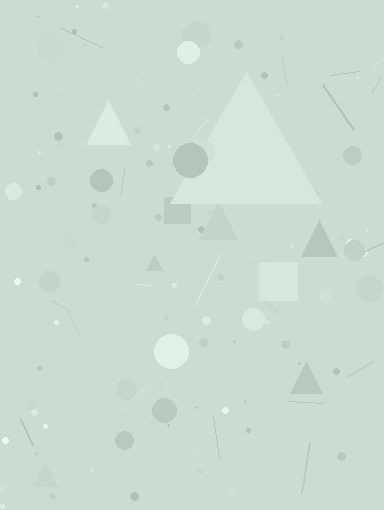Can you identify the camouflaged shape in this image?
The camouflaged shape is a triangle.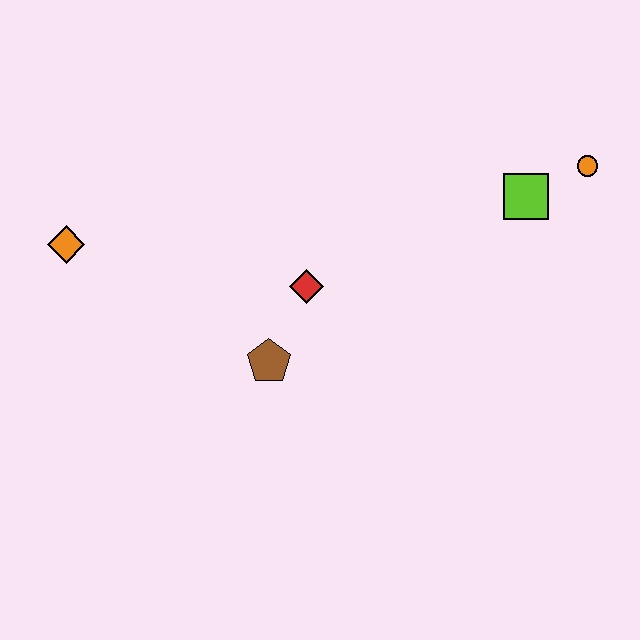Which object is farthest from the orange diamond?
The orange circle is farthest from the orange diamond.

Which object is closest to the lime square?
The orange circle is closest to the lime square.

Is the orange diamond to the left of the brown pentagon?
Yes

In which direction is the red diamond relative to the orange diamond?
The red diamond is to the right of the orange diamond.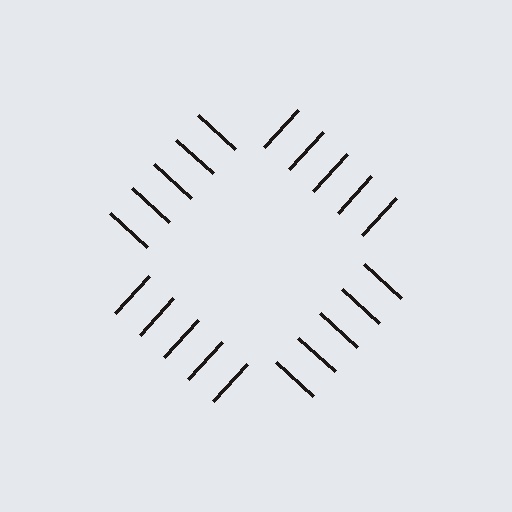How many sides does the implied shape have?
4 sides — the line-ends trace a square.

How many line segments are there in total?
20 — 5 along each of the 4 edges.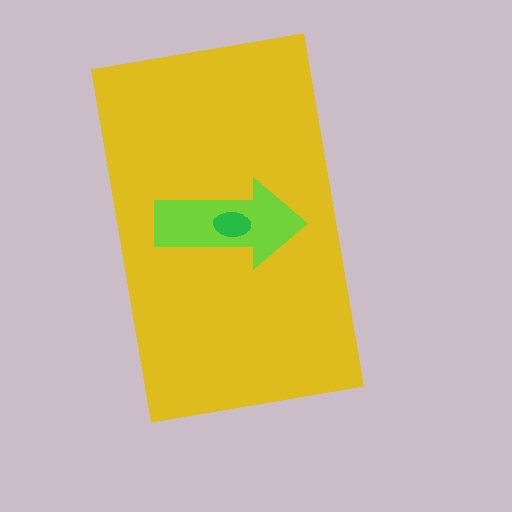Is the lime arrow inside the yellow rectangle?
Yes.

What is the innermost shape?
The green ellipse.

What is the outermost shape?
The yellow rectangle.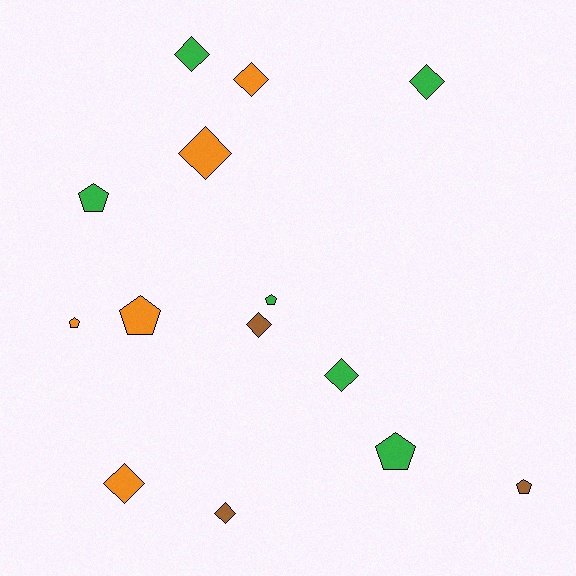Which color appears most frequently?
Green, with 6 objects.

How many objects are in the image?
There are 14 objects.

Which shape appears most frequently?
Diamond, with 8 objects.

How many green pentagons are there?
There are 3 green pentagons.